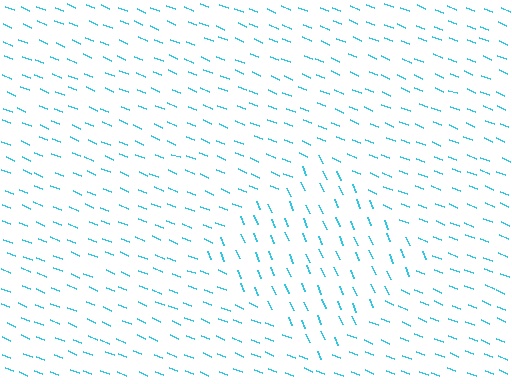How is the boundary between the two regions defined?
The boundary is defined purely by a change in line orientation (approximately 45 degrees difference). All lines are the same color and thickness.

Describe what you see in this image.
The image is filled with small cyan line segments. A diamond region in the image has lines oriented differently from the surrounding lines, creating a visible texture boundary.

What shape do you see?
I see a diamond.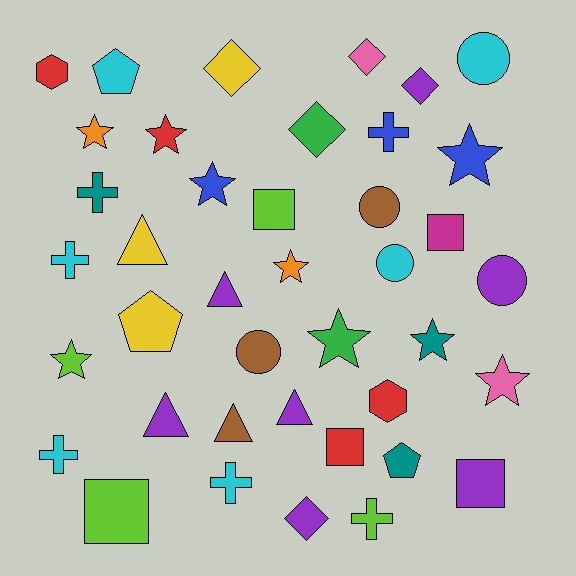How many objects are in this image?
There are 40 objects.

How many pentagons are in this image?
There are 3 pentagons.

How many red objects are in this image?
There are 4 red objects.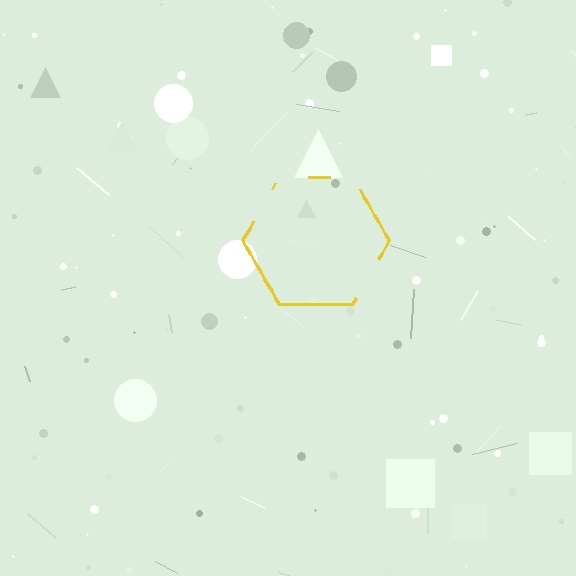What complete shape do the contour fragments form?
The contour fragments form a hexagon.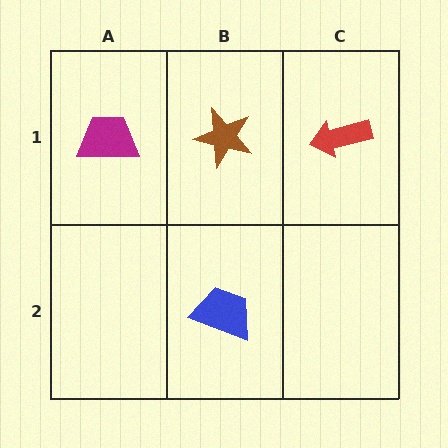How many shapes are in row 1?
3 shapes.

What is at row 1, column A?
A magenta trapezoid.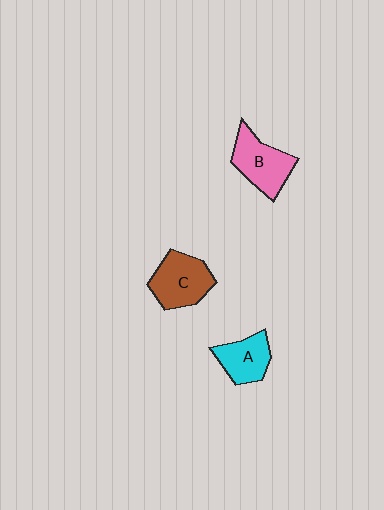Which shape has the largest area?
Shape C (brown).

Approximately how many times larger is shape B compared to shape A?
Approximately 1.3 times.